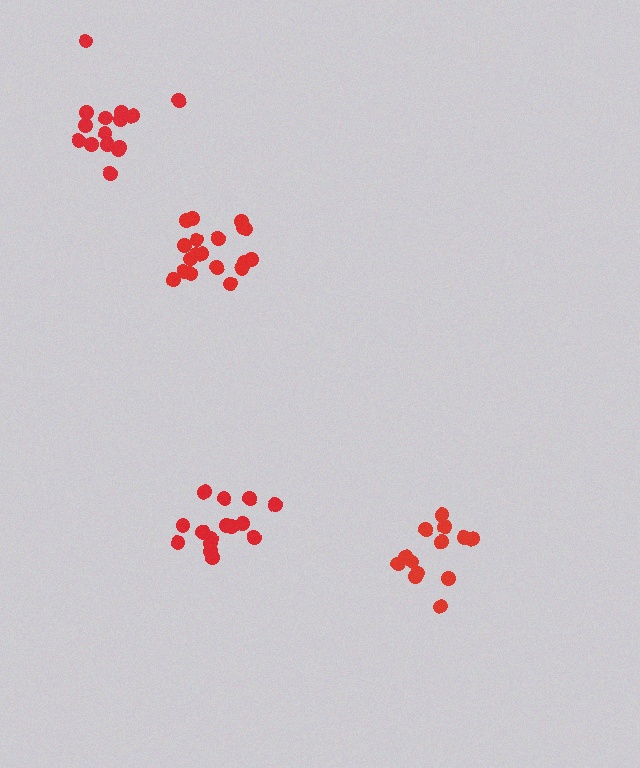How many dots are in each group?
Group 1: 19 dots, Group 2: 15 dots, Group 3: 13 dots, Group 4: 15 dots (62 total).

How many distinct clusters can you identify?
There are 4 distinct clusters.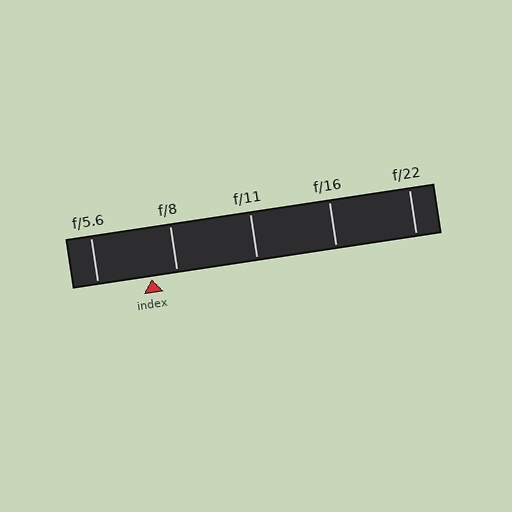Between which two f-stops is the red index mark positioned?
The index mark is between f/5.6 and f/8.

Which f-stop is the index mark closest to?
The index mark is closest to f/8.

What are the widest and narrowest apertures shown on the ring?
The widest aperture shown is f/5.6 and the narrowest is f/22.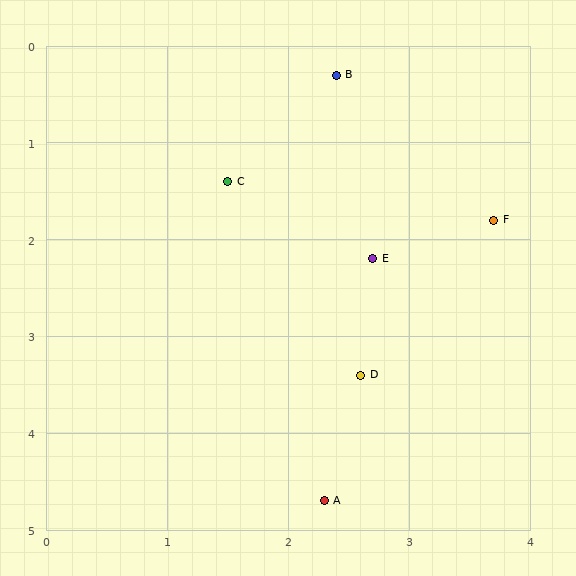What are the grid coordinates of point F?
Point F is at approximately (3.7, 1.8).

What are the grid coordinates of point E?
Point E is at approximately (2.7, 2.2).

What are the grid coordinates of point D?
Point D is at approximately (2.6, 3.4).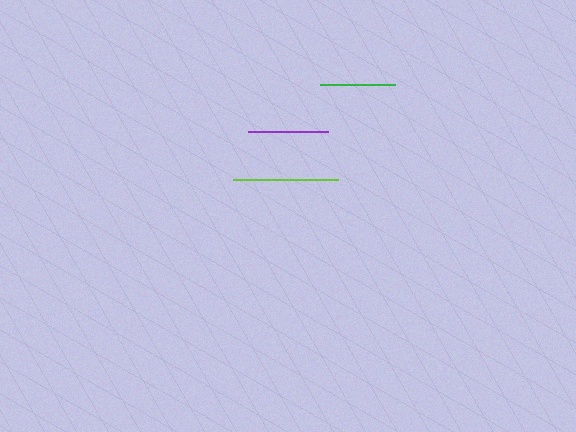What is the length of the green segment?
The green segment is approximately 74 pixels long.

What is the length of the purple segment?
The purple segment is approximately 80 pixels long.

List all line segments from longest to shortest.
From longest to shortest: lime, purple, green.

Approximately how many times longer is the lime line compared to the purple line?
The lime line is approximately 1.3 times the length of the purple line.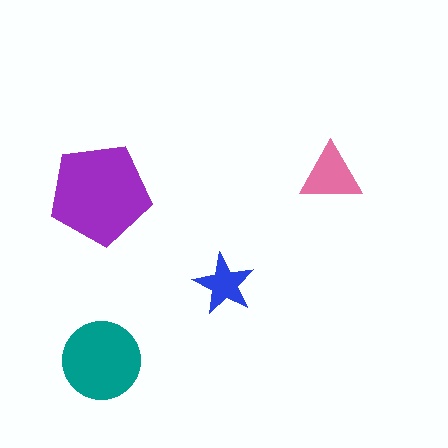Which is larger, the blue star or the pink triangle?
The pink triangle.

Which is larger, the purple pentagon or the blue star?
The purple pentagon.